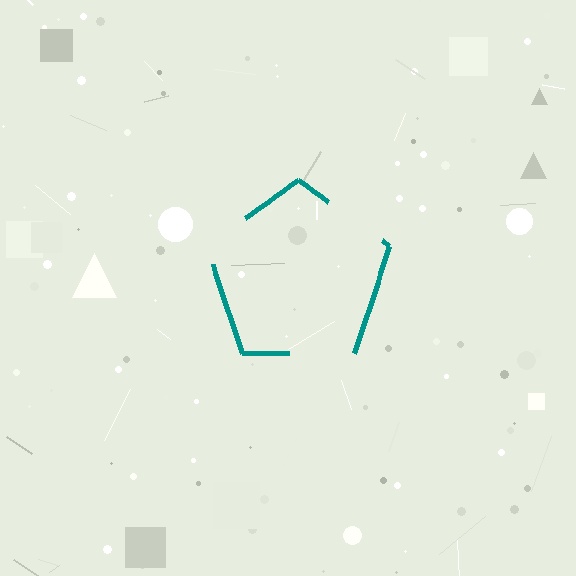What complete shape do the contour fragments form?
The contour fragments form a pentagon.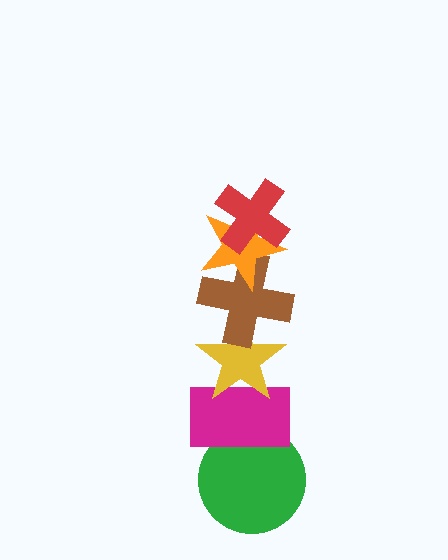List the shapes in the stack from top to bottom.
From top to bottom: the red cross, the orange star, the brown cross, the yellow star, the magenta rectangle, the green circle.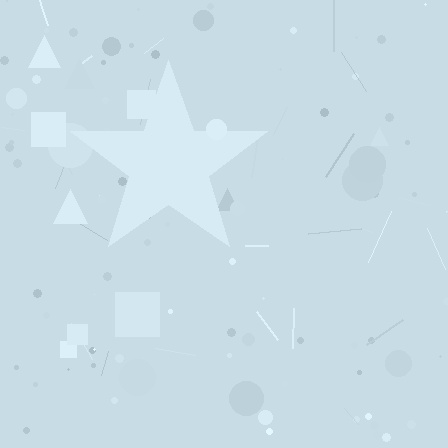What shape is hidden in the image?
A star is hidden in the image.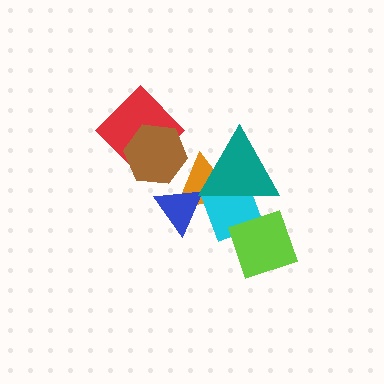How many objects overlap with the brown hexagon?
2 objects overlap with the brown hexagon.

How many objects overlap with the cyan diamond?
4 objects overlap with the cyan diamond.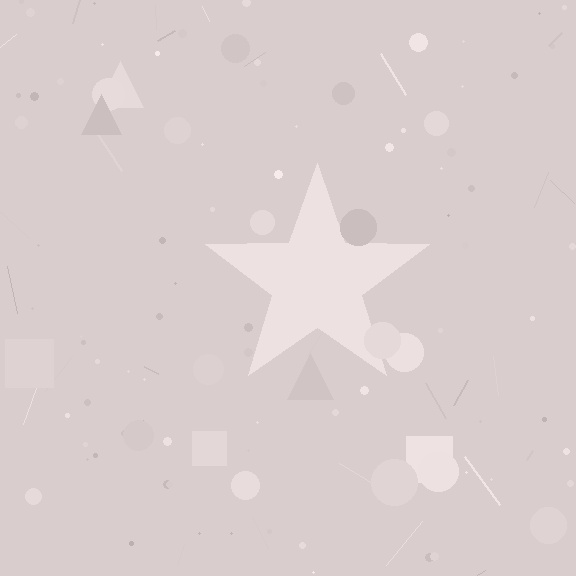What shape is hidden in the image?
A star is hidden in the image.